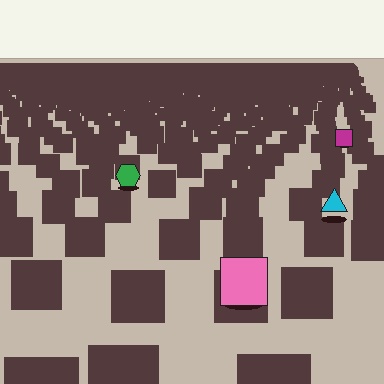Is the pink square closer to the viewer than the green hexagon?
Yes. The pink square is closer — you can tell from the texture gradient: the ground texture is coarser near it.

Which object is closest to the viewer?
The pink square is closest. The texture marks near it are larger and more spread out.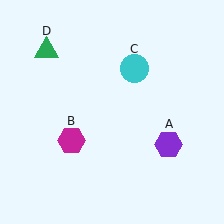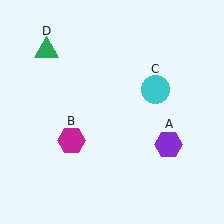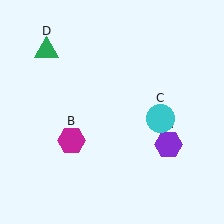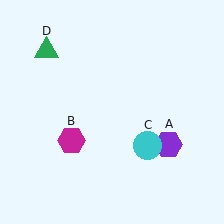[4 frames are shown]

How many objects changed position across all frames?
1 object changed position: cyan circle (object C).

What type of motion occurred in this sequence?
The cyan circle (object C) rotated clockwise around the center of the scene.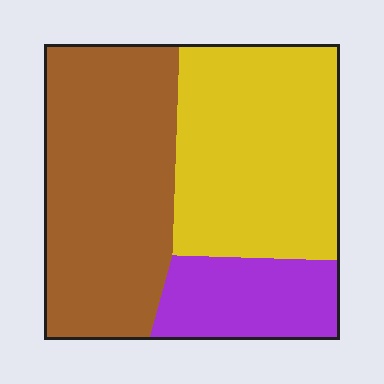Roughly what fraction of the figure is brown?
Brown takes up between a third and a half of the figure.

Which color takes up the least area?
Purple, at roughly 15%.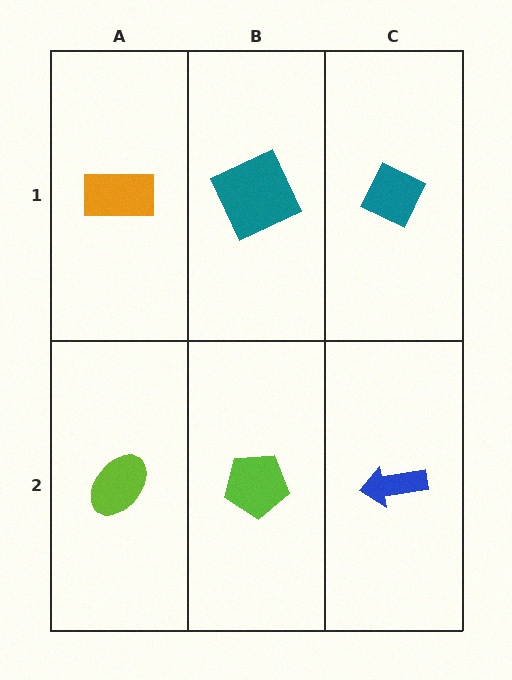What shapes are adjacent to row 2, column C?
A teal diamond (row 1, column C), a lime pentagon (row 2, column B).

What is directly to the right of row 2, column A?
A lime pentagon.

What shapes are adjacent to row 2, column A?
An orange rectangle (row 1, column A), a lime pentagon (row 2, column B).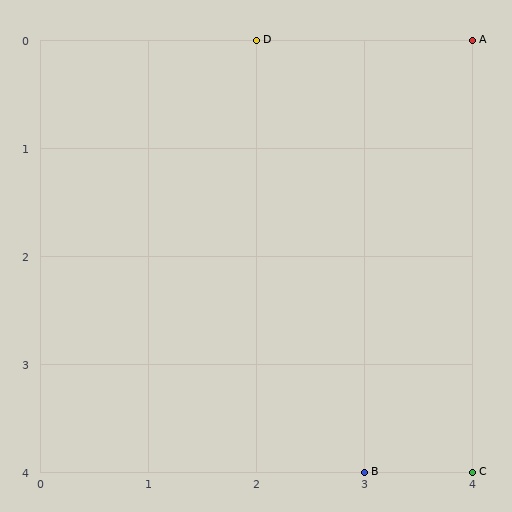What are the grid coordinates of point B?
Point B is at grid coordinates (3, 4).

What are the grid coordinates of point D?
Point D is at grid coordinates (2, 0).